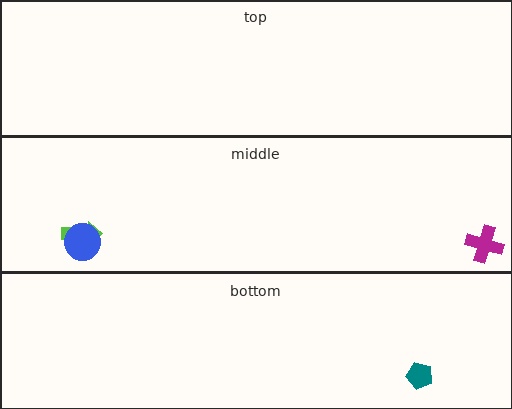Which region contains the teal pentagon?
The bottom region.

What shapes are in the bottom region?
The teal pentagon.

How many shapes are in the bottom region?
1.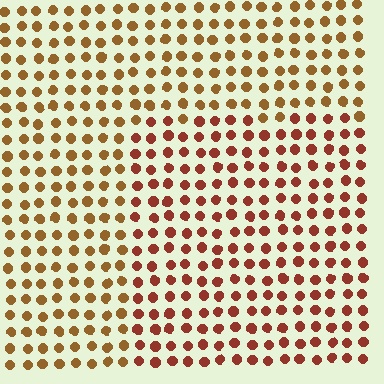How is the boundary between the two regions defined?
The boundary is defined purely by a slight shift in hue (about 27 degrees). Spacing, size, and orientation are identical on both sides.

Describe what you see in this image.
The image is filled with small brown elements in a uniform arrangement. A rectangle-shaped region is visible where the elements are tinted to a slightly different hue, forming a subtle color boundary.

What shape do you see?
I see a rectangle.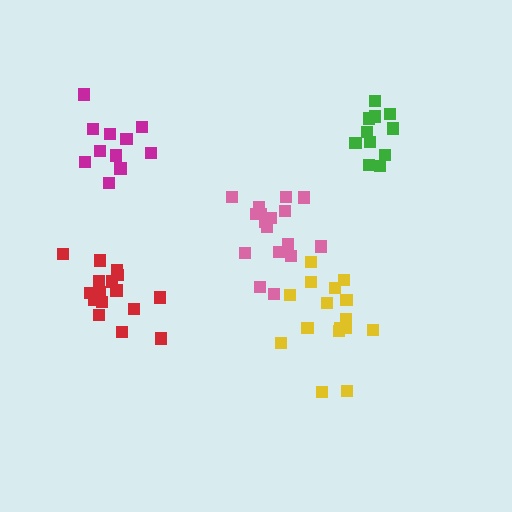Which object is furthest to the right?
The green cluster is rightmost.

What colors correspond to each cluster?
The clusters are colored: yellow, magenta, red, green, pink.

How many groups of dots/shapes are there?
There are 5 groups.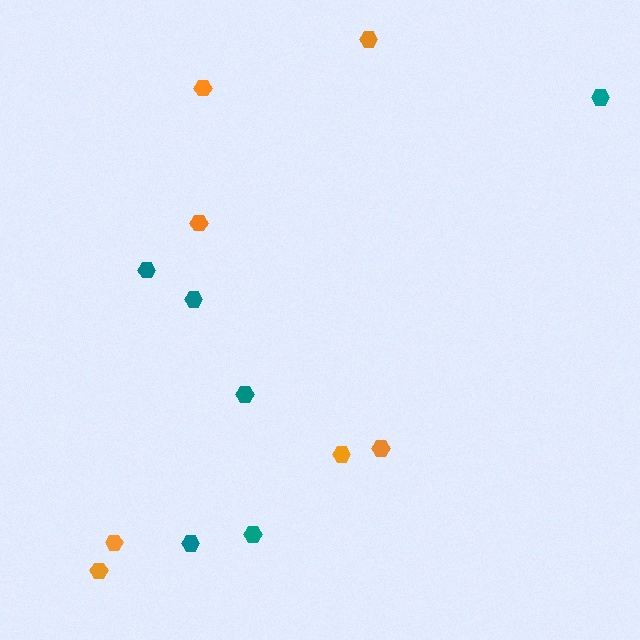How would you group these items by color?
There are 2 groups: one group of teal hexagons (6) and one group of orange hexagons (7).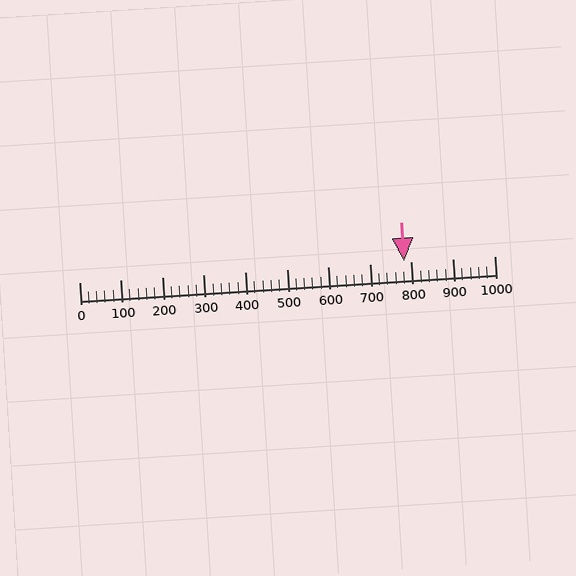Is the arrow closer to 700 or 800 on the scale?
The arrow is closer to 800.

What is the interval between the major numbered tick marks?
The major tick marks are spaced 100 units apart.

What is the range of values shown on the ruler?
The ruler shows values from 0 to 1000.